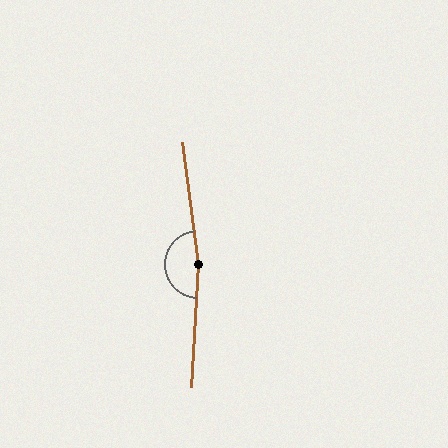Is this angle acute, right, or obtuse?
It is obtuse.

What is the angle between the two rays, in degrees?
Approximately 169 degrees.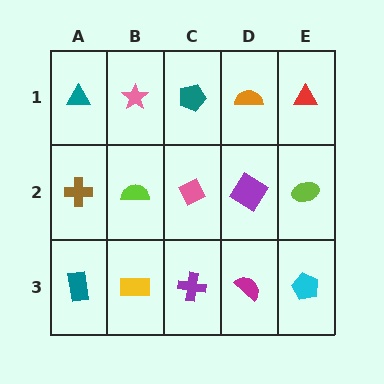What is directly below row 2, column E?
A cyan pentagon.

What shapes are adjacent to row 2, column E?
A red triangle (row 1, column E), a cyan pentagon (row 3, column E), a purple diamond (row 2, column D).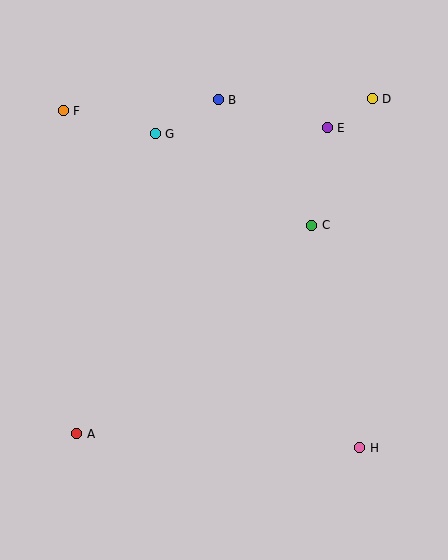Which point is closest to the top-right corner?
Point D is closest to the top-right corner.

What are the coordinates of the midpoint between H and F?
The midpoint between H and F is at (211, 279).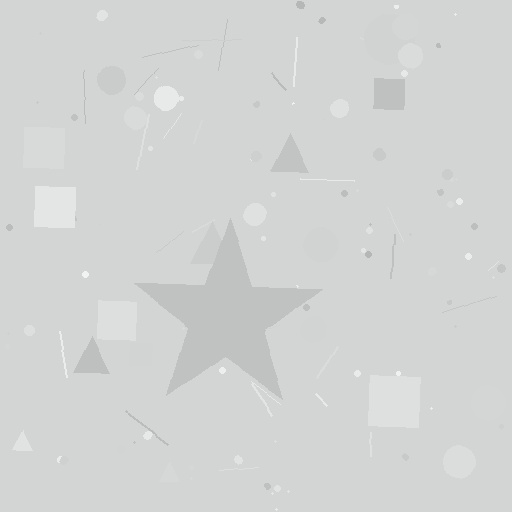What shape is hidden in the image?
A star is hidden in the image.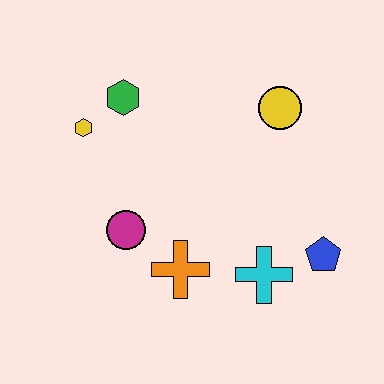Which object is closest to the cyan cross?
The blue pentagon is closest to the cyan cross.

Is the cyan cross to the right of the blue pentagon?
No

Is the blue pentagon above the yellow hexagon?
No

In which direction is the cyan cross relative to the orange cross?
The cyan cross is to the right of the orange cross.